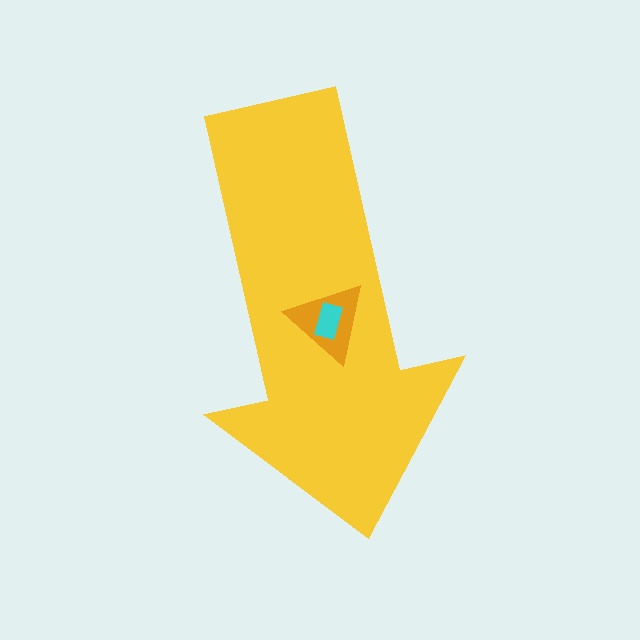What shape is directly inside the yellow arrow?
The orange triangle.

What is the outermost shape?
The yellow arrow.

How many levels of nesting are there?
3.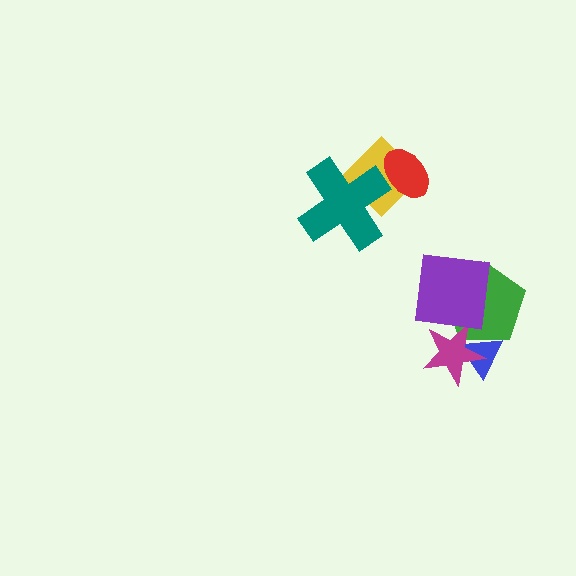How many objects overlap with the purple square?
1 object overlaps with the purple square.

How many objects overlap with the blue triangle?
2 objects overlap with the blue triangle.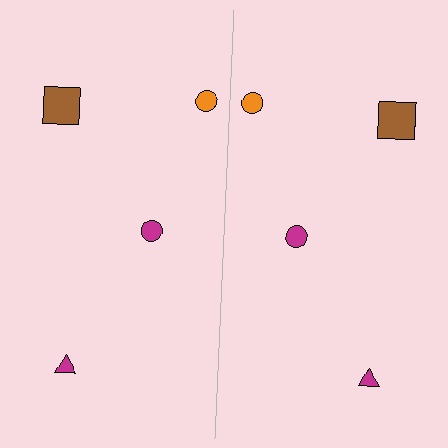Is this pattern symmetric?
Yes, this pattern has bilateral (reflection) symmetry.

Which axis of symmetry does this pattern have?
The pattern has a vertical axis of symmetry running through the center of the image.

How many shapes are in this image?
There are 8 shapes in this image.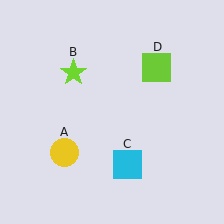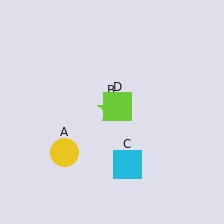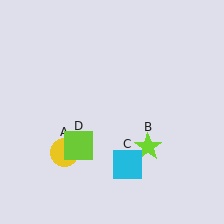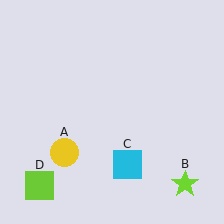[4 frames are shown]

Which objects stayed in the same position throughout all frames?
Yellow circle (object A) and cyan square (object C) remained stationary.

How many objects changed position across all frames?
2 objects changed position: lime star (object B), lime square (object D).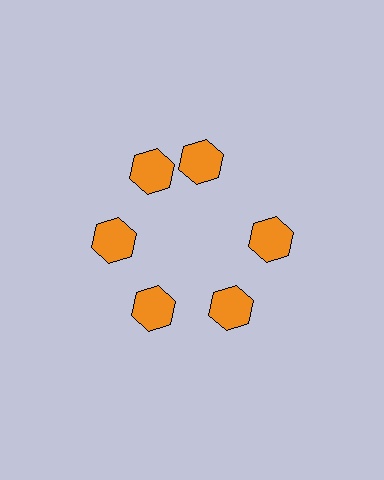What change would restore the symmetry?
The symmetry would be restored by rotating it back into even spacing with its neighbors so that all 6 hexagons sit at equal angles and equal distance from the center.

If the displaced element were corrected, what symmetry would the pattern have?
It would have 6-fold rotational symmetry — the pattern would map onto itself every 60 degrees.